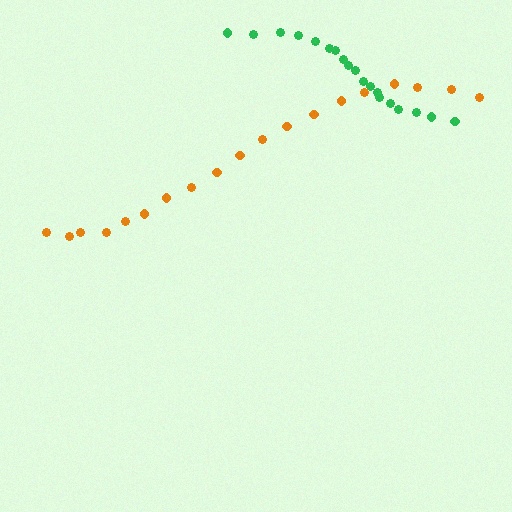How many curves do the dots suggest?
There are 2 distinct paths.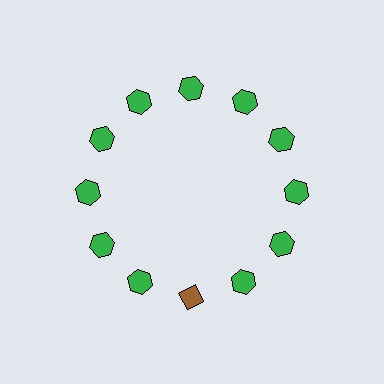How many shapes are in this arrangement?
There are 12 shapes arranged in a ring pattern.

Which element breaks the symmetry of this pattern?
The brown diamond at roughly the 6 o'clock position breaks the symmetry. All other shapes are green hexagons.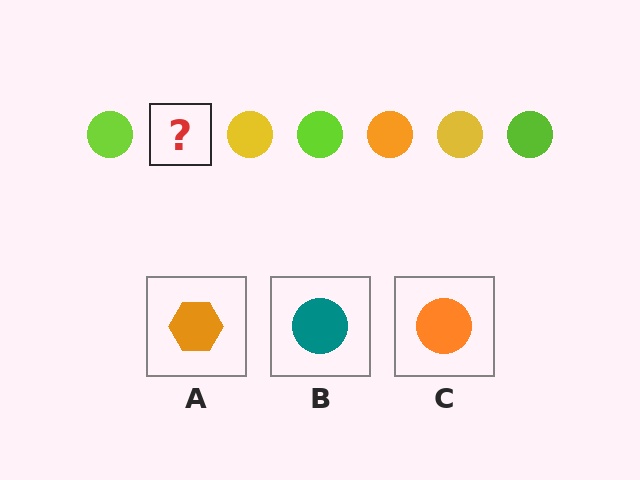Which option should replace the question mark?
Option C.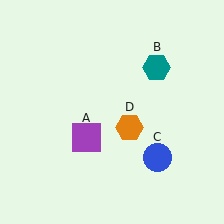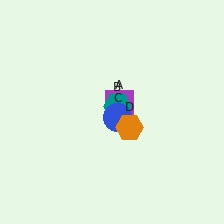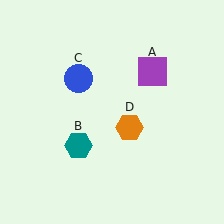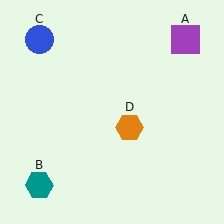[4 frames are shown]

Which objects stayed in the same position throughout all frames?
Orange hexagon (object D) remained stationary.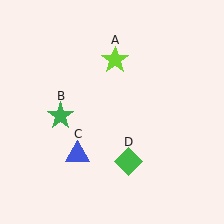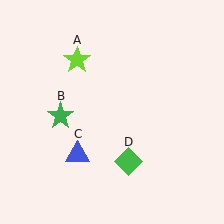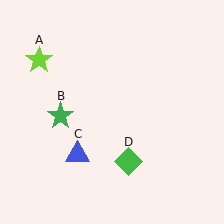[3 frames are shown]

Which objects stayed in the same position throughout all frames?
Green star (object B) and blue triangle (object C) and green diamond (object D) remained stationary.